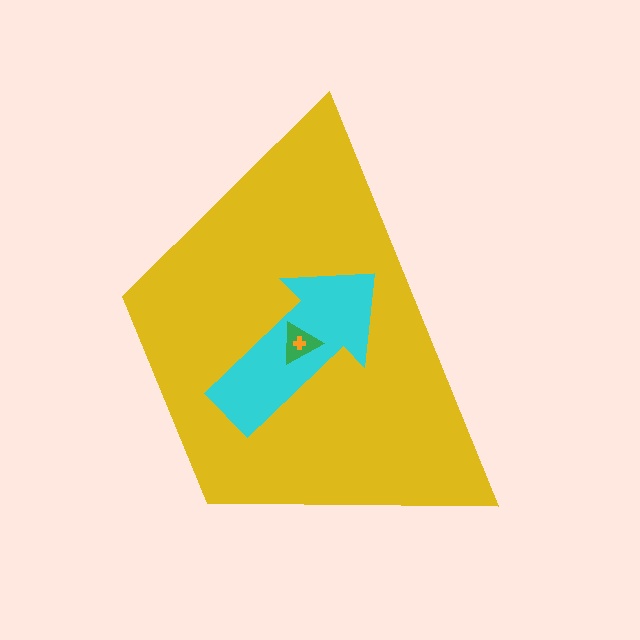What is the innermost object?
The orange cross.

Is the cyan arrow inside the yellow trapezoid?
Yes.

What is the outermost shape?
The yellow trapezoid.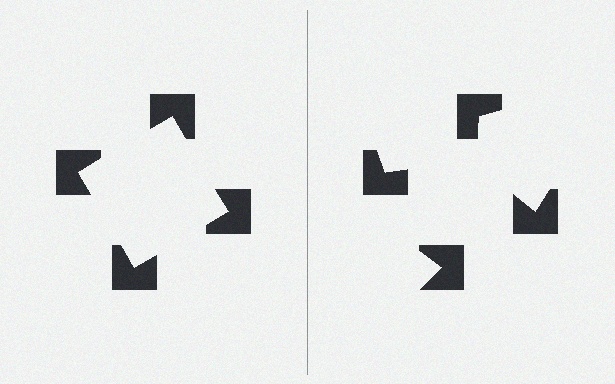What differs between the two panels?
The notched squares are positioned identically on both sides; only the wedge orientations differ. On the left they align to a square; on the right they are misaligned.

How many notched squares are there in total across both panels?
8 — 4 on each side.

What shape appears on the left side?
An illusory square.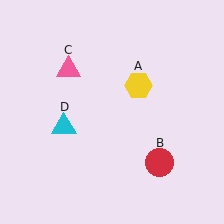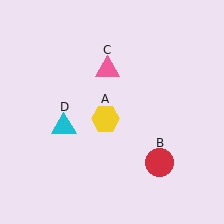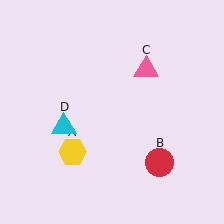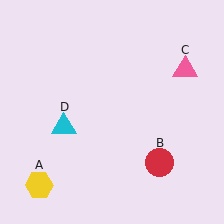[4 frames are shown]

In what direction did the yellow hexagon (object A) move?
The yellow hexagon (object A) moved down and to the left.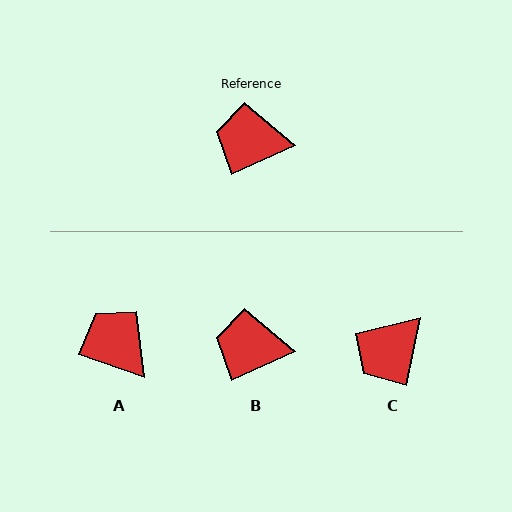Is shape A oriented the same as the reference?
No, it is off by about 43 degrees.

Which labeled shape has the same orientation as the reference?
B.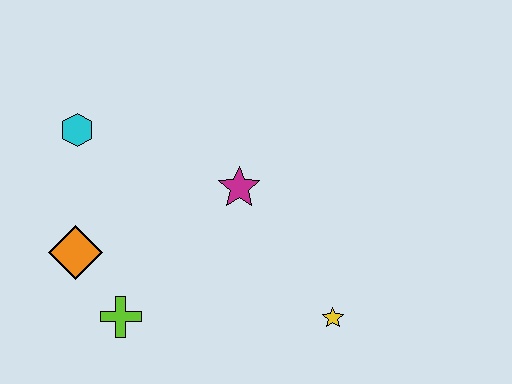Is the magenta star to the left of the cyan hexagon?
No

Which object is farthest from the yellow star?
The cyan hexagon is farthest from the yellow star.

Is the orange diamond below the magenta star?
Yes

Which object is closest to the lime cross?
The orange diamond is closest to the lime cross.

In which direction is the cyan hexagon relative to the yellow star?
The cyan hexagon is to the left of the yellow star.